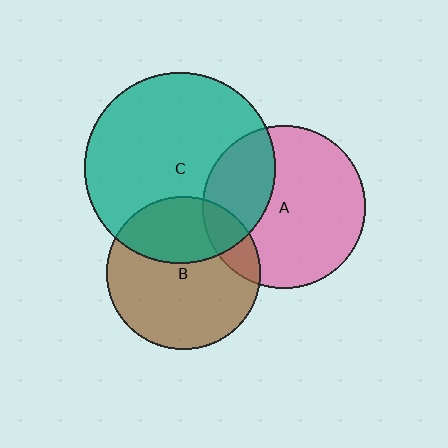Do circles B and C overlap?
Yes.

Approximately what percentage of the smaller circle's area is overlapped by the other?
Approximately 35%.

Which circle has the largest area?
Circle C (teal).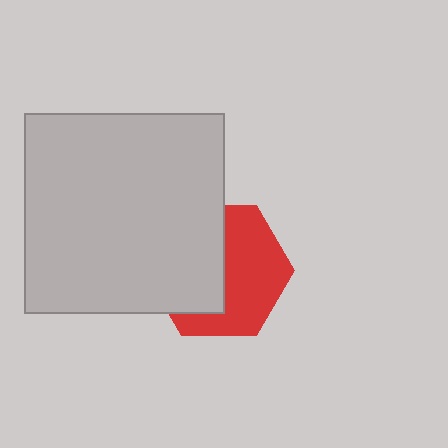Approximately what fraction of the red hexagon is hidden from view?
Roughly 48% of the red hexagon is hidden behind the light gray square.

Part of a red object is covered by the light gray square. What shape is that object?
It is a hexagon.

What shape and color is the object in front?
The object in front is a light gray square.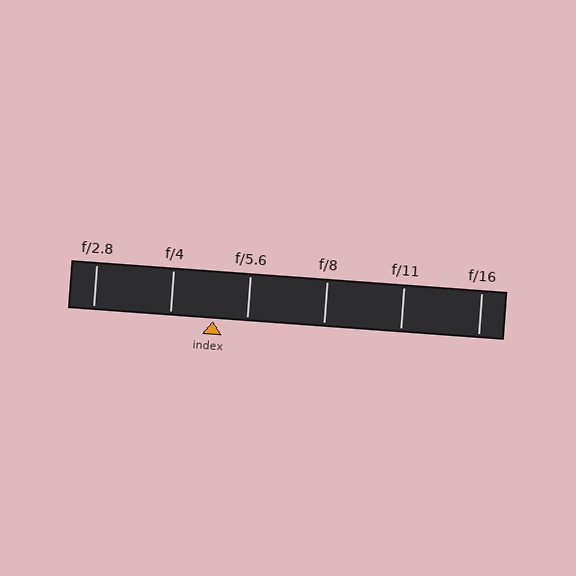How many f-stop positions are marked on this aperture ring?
There are 6 f-stop positions marked.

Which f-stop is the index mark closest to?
The index mark is closest to f/5.6.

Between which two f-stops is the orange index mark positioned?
The index mark is between f/4 and f/5.6.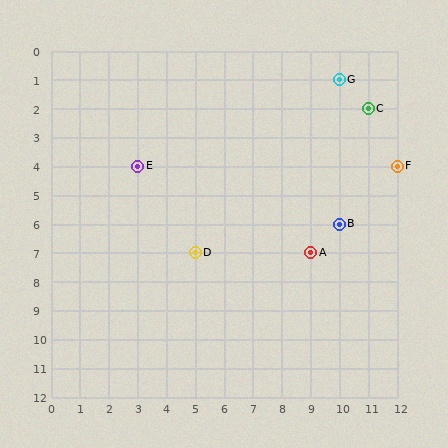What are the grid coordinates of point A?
Point A is at grid coordinates (9, 7).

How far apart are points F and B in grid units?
Points F and B are 2 columns and 2 rows apart (about 2.8 grid units diagonally).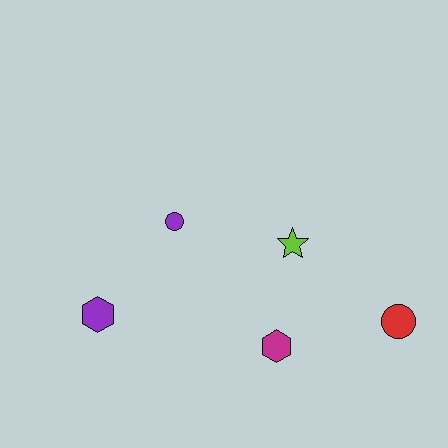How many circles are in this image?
There are 2 circles.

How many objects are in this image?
There are 5 objects.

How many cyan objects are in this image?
There are no cyan objects.